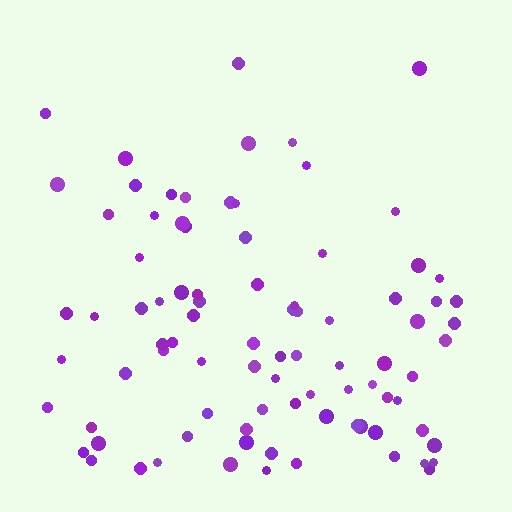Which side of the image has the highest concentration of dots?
The bottom.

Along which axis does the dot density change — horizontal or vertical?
Vertical.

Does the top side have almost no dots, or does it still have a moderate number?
Still a moderate number, just noticeably fewer than the bottom.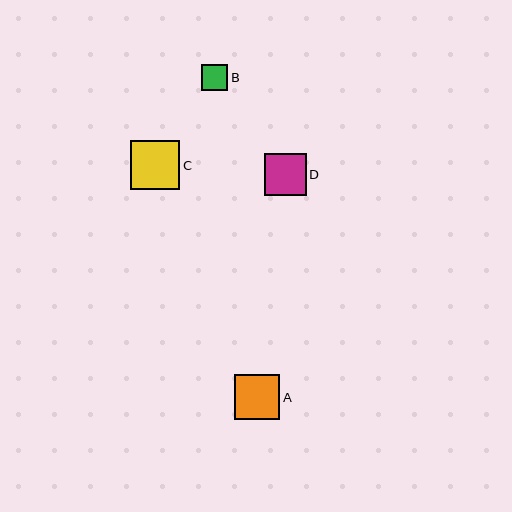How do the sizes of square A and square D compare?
Square A and square D are approximately the same size.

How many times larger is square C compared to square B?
Square C is approximately 1.8 times the size of square B.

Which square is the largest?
Square C is the largest with a size of approximately 49 pixels.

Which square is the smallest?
Square B is the smallest with a size of approximately 27 pixels.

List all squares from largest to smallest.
From largest to smallest: C, A, D, B.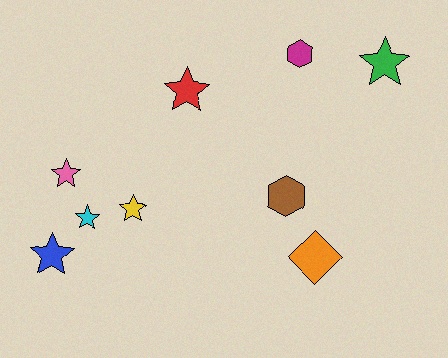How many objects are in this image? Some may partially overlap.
There are 9 objects.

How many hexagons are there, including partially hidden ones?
There are 2 hexagons.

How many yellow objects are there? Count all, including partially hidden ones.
There is 1 yellow object.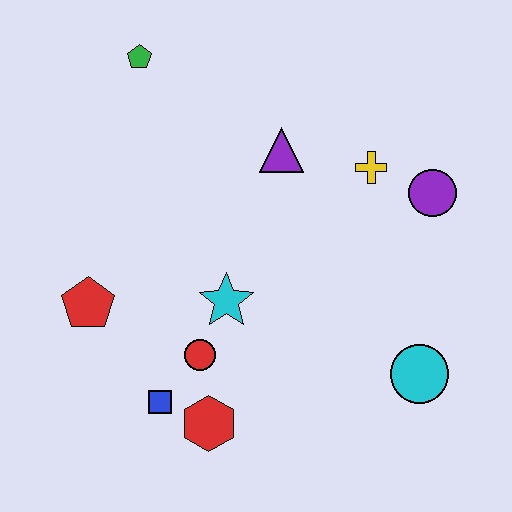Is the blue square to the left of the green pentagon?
No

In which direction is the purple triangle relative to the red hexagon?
The purple triangle is above the red hexagon.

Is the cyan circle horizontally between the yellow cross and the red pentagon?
No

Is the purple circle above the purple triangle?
No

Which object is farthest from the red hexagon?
The green pentagon is farthest from the red hexagon.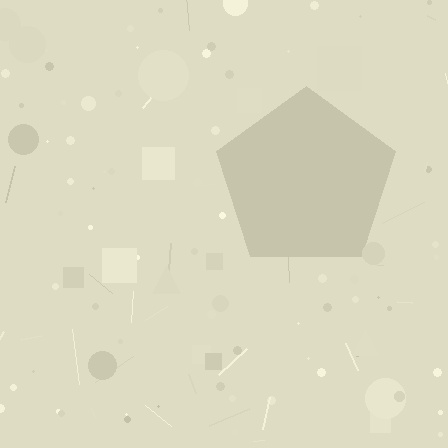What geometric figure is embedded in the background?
A pentagon is embedded in the background.